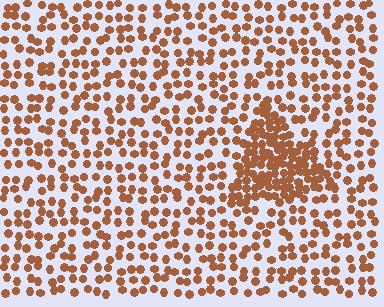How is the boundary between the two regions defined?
The boundary is defined by a change in element density (approximately 2.4x ratio). All elements are the same color, size, and shape.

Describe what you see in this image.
The image contains small brown elements arranged at two different densities. A triangle-shaped region is visible where the elements are more densely packed than the surrounding area.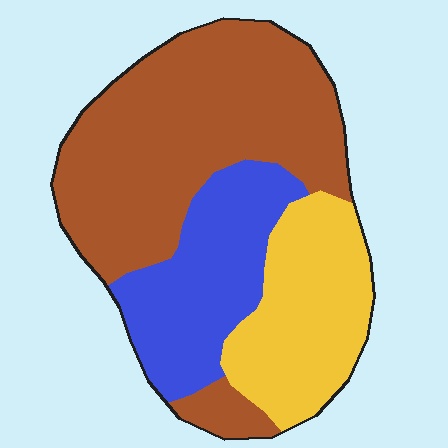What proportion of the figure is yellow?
Yellow covers 24% of the figure.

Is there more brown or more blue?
Brown.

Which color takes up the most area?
Brown, at roughly 50%.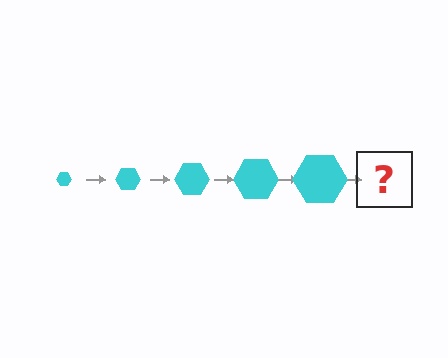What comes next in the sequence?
The next element should be a cyan hexagon, larger than the previous one.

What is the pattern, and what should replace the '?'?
The pattern is that the hexagon gets progressively larger each step. The '?' should be a cyan hexagon, larger than the previous one.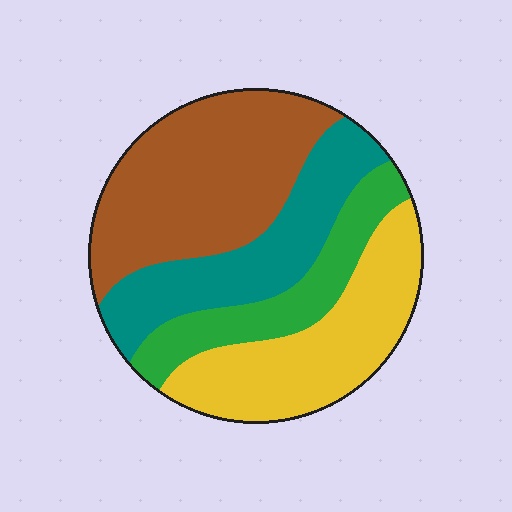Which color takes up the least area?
Green, at roughly 15%.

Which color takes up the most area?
Brown, at roughly 35%.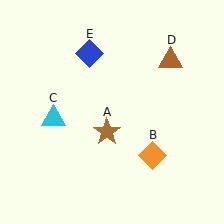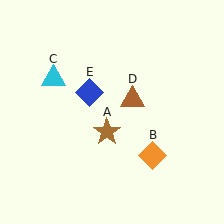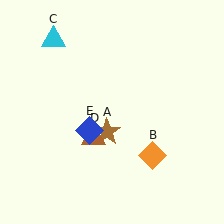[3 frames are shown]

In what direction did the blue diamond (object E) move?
The blue diamond (object E) moved down.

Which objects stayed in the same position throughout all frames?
Brown star (object A) and orange diamond (object B) remained stationary.